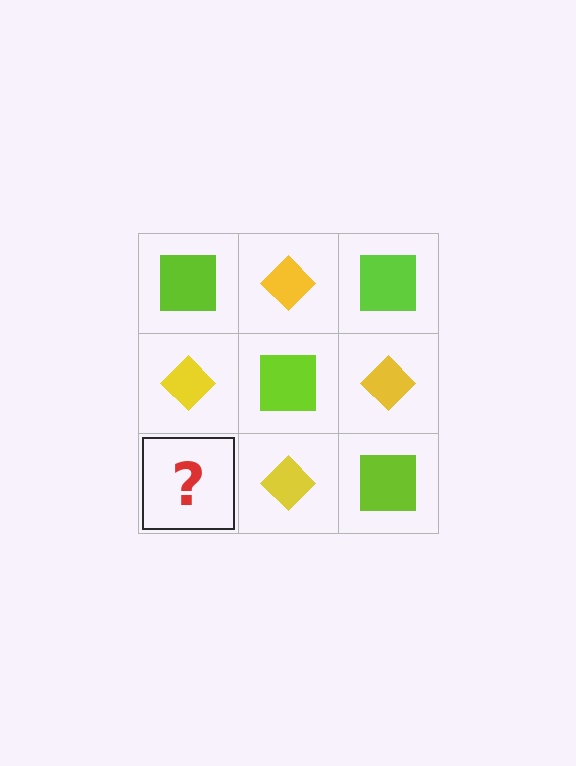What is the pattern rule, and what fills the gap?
The rule is that it alternates lime square and yellow diamond in a checkerboard pattern. The gap should be filled with a lime square.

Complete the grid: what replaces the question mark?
The question mark should be replaced with a lime square.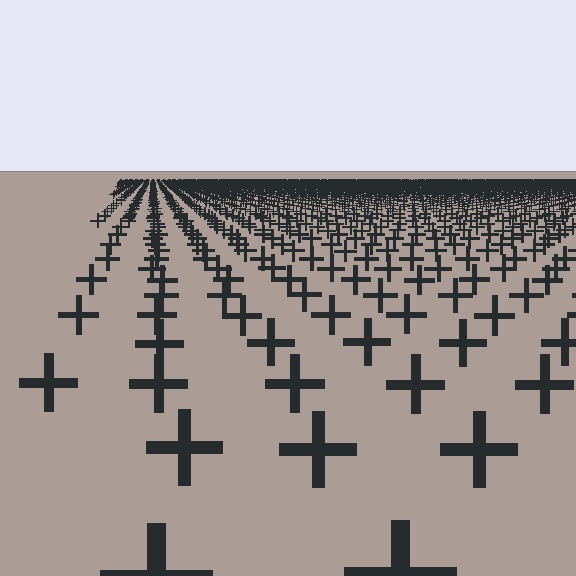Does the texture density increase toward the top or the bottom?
Density increases toward the top.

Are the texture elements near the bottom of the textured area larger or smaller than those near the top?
Larger. Near the bottom, elements are closer to the viewer and appear at a bigger on-screen size.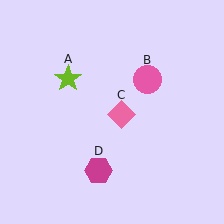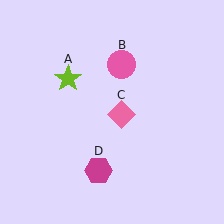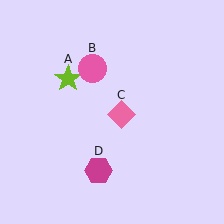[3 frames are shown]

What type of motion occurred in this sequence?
The pink circle (object B) rotated counterclockwise around the center of the scene.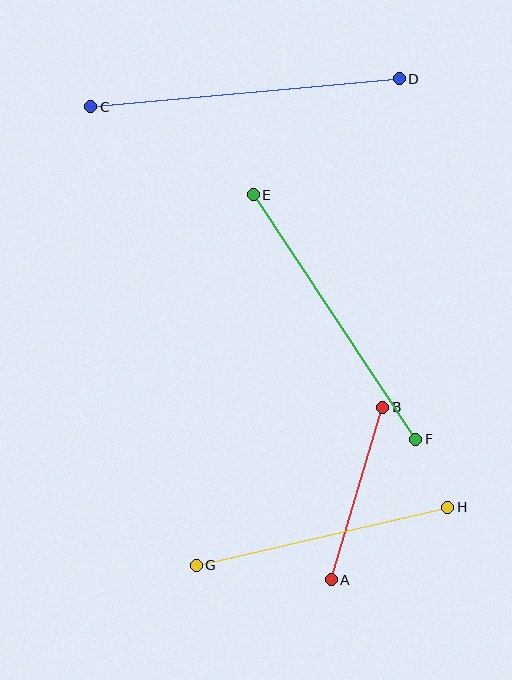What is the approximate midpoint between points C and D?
The midpoint is at approximately (245, 93) pixels.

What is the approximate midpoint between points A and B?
The midpoint is at approximately (357, 494) pixels.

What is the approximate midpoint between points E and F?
The midpoint is at approximately (335, 317) pixels.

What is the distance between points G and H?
The distance is approximately 258 pixels.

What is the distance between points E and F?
The distance is approximately 293 pixels.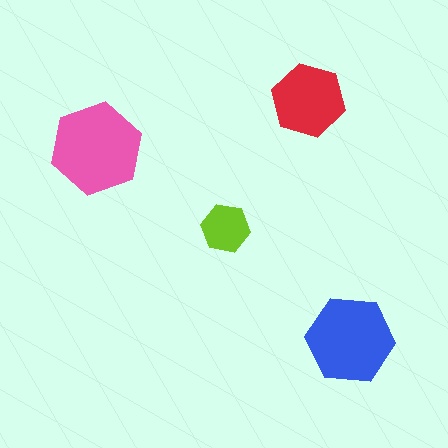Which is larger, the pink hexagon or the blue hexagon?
The pink one.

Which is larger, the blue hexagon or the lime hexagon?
The blue one.